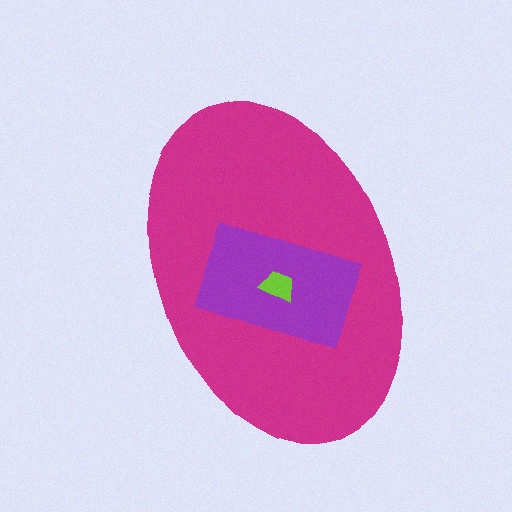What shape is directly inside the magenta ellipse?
The purple rectangle.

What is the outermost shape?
The magenta ellipse.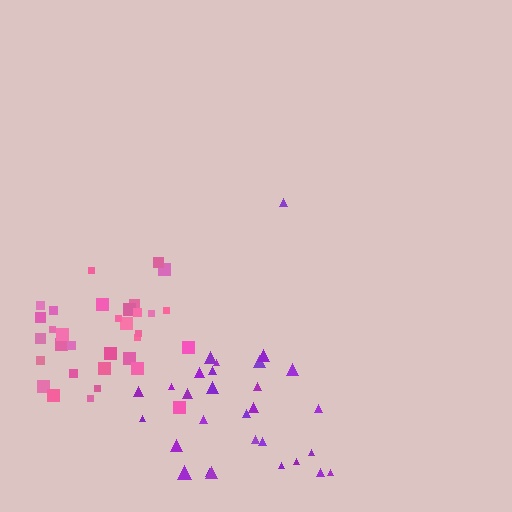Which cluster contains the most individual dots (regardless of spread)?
Pink (34).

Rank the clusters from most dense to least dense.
pink, purple.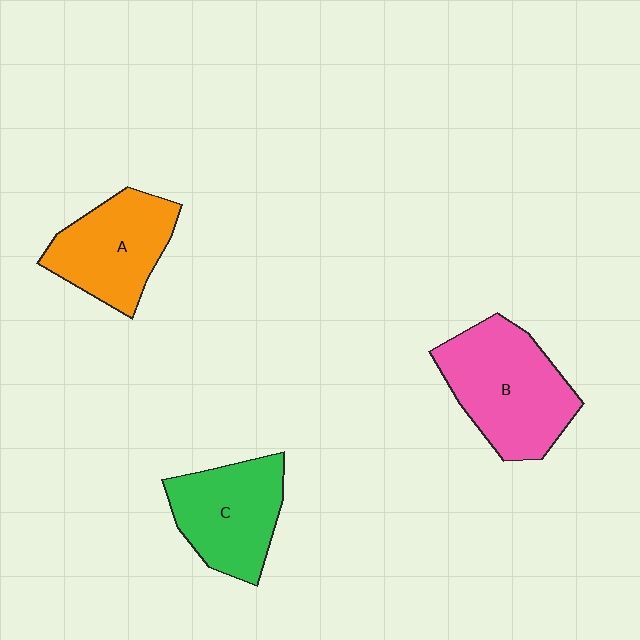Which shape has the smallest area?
Shape A (orange).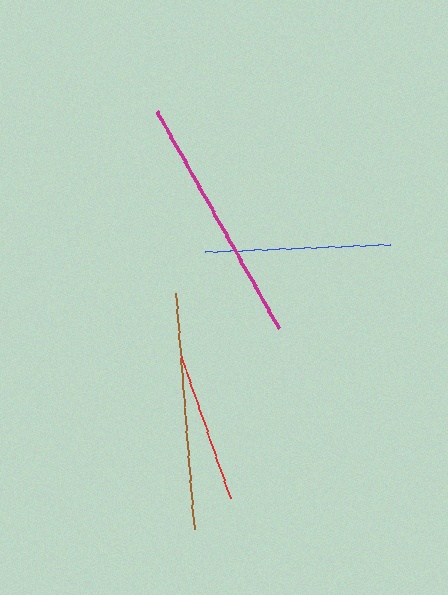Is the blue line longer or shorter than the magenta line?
The magenta line is longer than the blue line.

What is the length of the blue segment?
The blue segment is approximately 186 pixels long.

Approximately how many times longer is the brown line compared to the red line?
The brown line is approximately 1.6 times the length of the red line.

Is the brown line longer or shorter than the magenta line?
The magenta line is longer than the brown line.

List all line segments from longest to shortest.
From longest to shortest: magenta, brown, blue, red.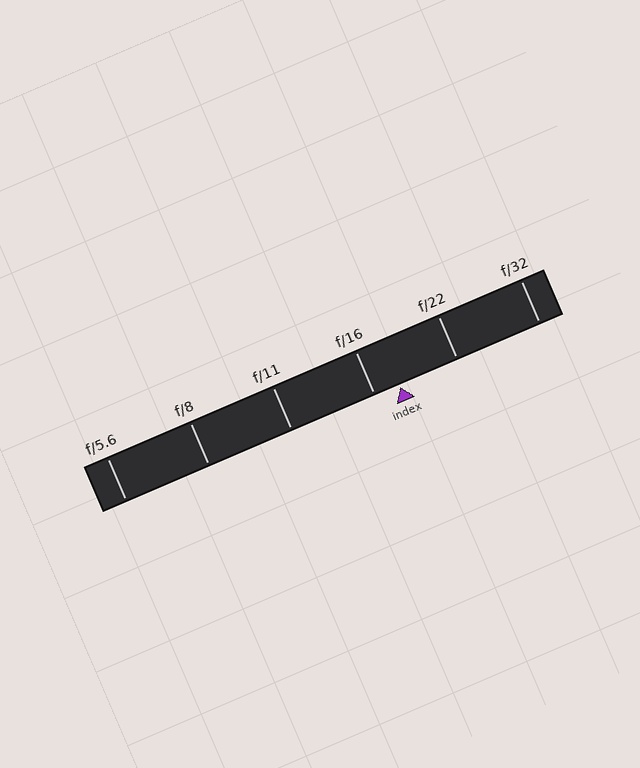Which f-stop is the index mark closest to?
The index mark is closest to f/16.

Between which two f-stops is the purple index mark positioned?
The index mark is between f/16 and f/22.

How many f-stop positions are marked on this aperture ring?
There are 6 f-stop positions marked.